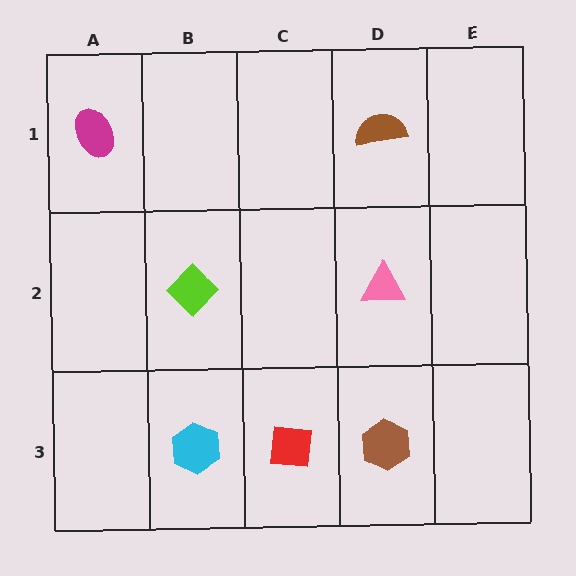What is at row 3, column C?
A red square.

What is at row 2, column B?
A lime diamond.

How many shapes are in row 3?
3 shapes.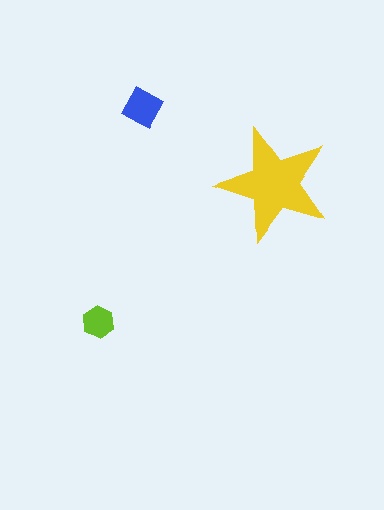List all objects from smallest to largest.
The lime hexagon, the blue diamond, the yellow star.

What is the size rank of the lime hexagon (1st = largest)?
3rd.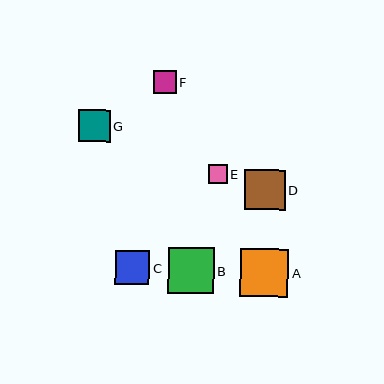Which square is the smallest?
Square E is the smallest with a size of approximately 19 pixels.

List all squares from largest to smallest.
From largest to smallest: A, B, D, C, G, F, E.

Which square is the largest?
Square A is the largest with a size of approximately 48 pixels.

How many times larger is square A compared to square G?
Square A is approximately 1.5 times the size of square G.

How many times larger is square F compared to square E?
Square F is approximately 1.2 times the size of square E.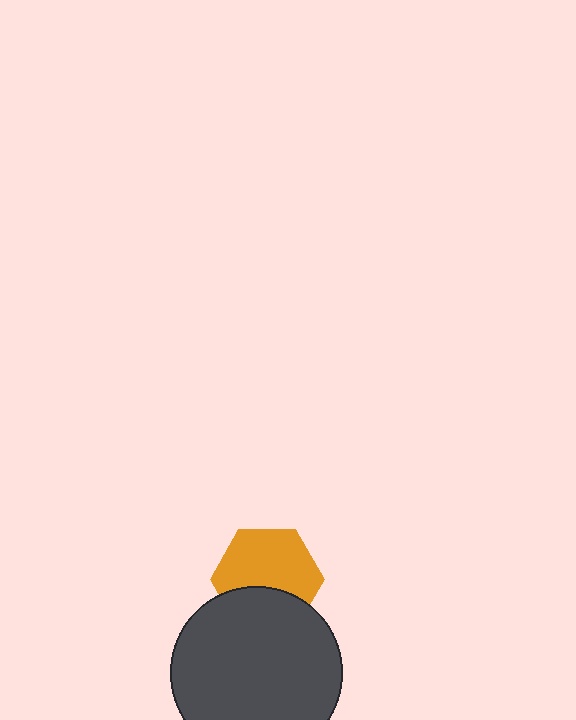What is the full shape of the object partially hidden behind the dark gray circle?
The partially hidden object is an orange hexagon.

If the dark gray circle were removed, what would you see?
You would see the complete orange hexagon.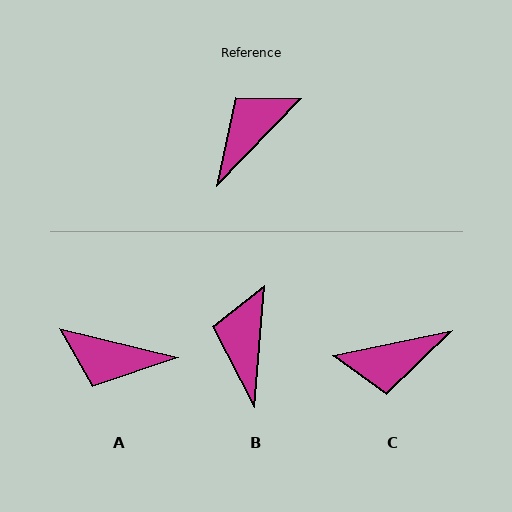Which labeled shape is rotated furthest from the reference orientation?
C, about 146 degrees away.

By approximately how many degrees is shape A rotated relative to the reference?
Approximately 121 degrees counter-clockwise.